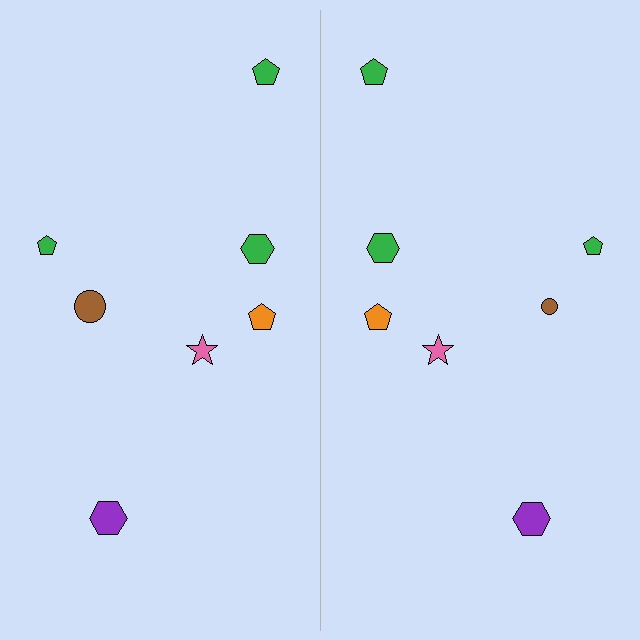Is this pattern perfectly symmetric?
No, the pattern is not perfectly symmetric. The brown circle on the right side has a different size than its mirror counterpart.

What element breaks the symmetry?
The brown circle on the right side has a different size than its mirror counterpart.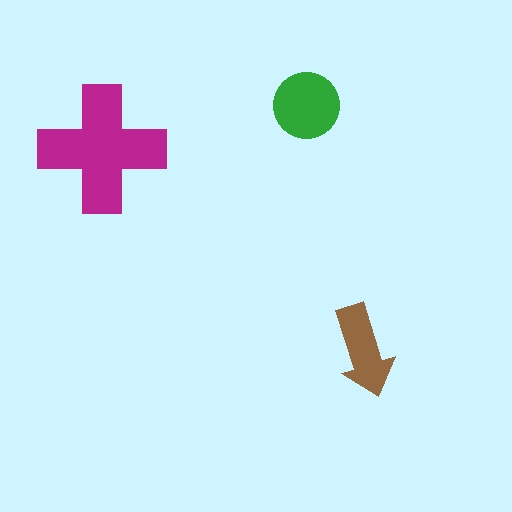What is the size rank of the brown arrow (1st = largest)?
3rd.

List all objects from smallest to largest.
The brown arrow, the green circle, the magenta cross.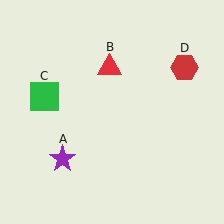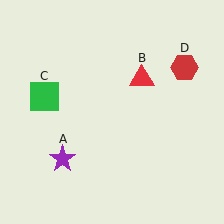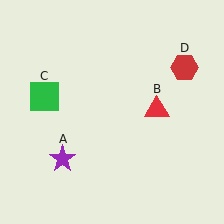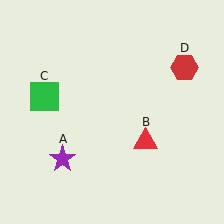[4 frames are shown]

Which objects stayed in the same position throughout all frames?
Purple star (object A) and green square (object C) and red hexagon (object D) remained stationary.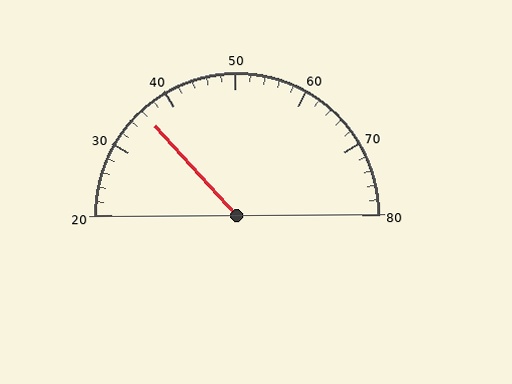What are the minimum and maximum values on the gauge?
The gauge ranges from 20 to 80.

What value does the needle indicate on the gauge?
The needle indicates approximately 36.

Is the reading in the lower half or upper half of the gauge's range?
The reading is in the lower half of the range (20 to 80).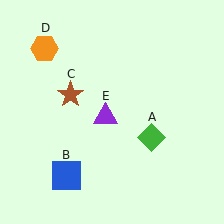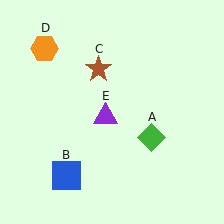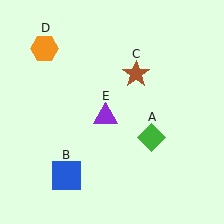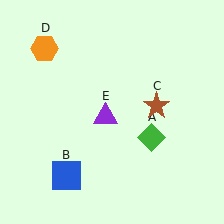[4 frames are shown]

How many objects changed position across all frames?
1 object changed position: brown star (object C).